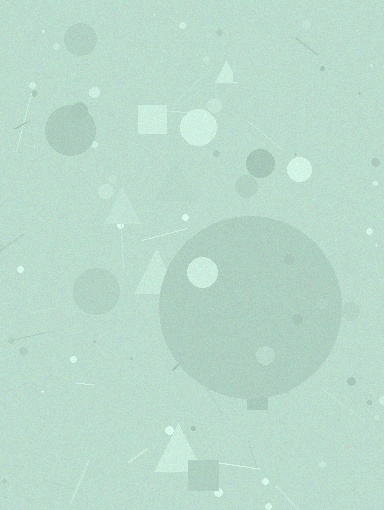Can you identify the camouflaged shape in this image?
The camouflaged shape is a circle.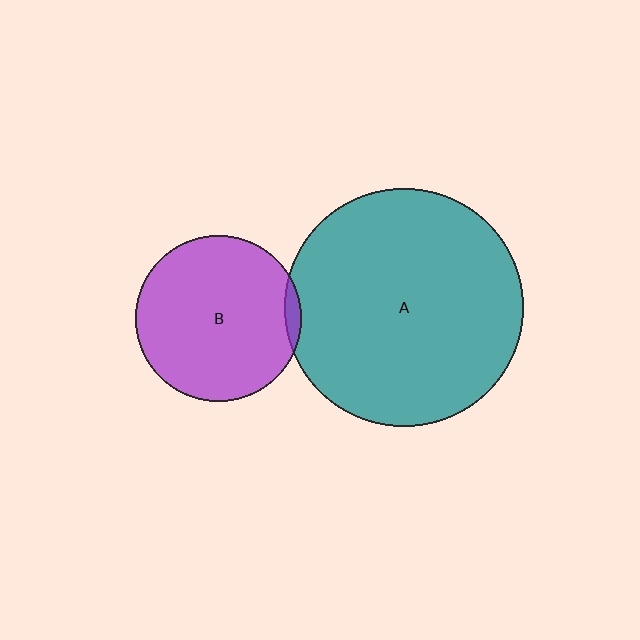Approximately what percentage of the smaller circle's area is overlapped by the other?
Approximately 5%.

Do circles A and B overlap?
Yes.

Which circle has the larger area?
Circle A (teal).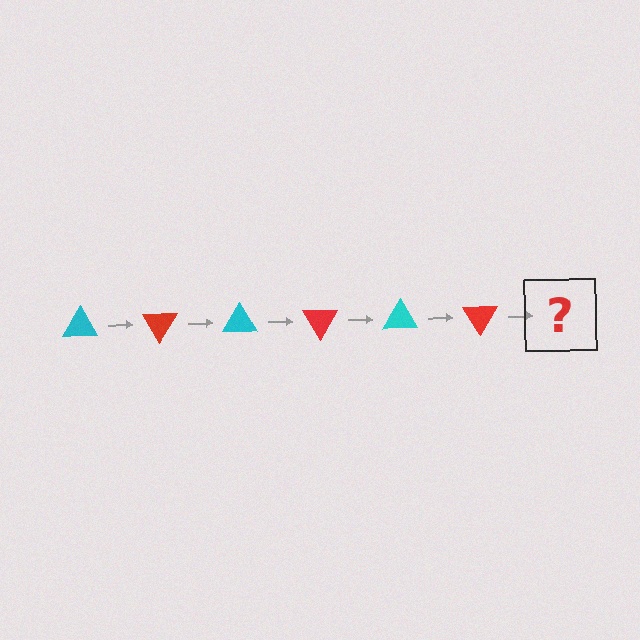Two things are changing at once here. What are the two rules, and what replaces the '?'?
The two rules are that it rotates 60 degrees each step and the color cycles through cyan and red. The '?' should be a cyan triangle, rotated 360 degrees from the start.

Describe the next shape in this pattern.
It should be a cyan triangle, rotated 360 degrees from the start.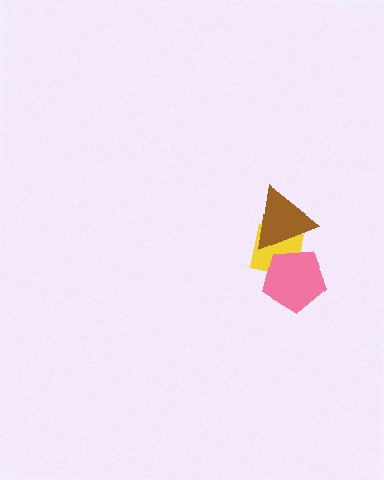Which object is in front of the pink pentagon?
The brown triangle is in front of the pink pentagon.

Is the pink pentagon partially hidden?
Yes, it is partially covered by another shape.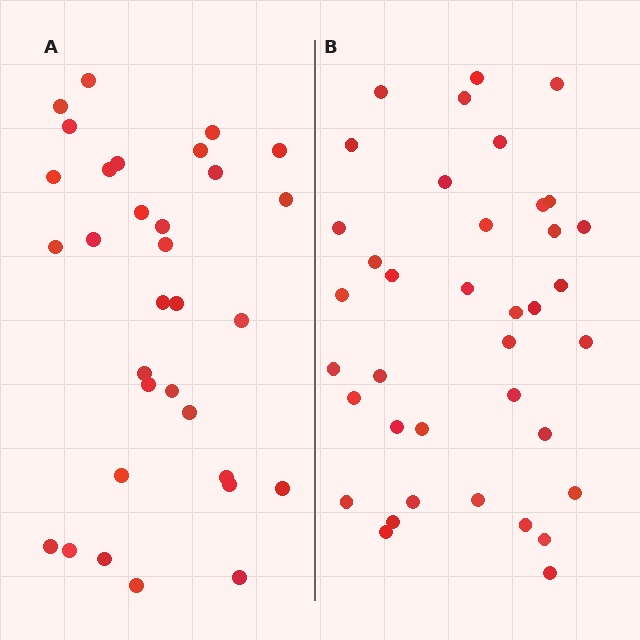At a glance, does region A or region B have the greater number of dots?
Region B (the right region) has more dots.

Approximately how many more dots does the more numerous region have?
Region B has about 6 more dots than region A.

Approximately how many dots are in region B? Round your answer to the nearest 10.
About 40 dots. (The exact count is 38, which rounds to 40.)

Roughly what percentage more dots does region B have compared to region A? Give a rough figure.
About 20% more.